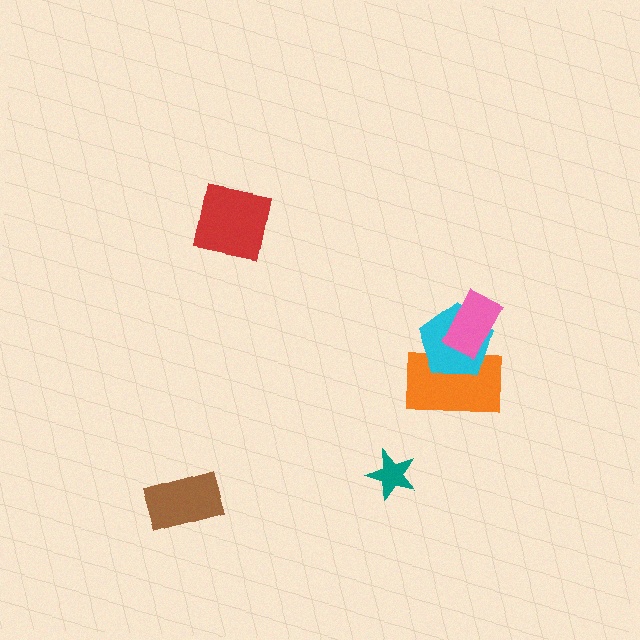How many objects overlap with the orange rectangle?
2 objects overlap with the orange rectangle.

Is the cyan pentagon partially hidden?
Yes, it is partially covered by another shape.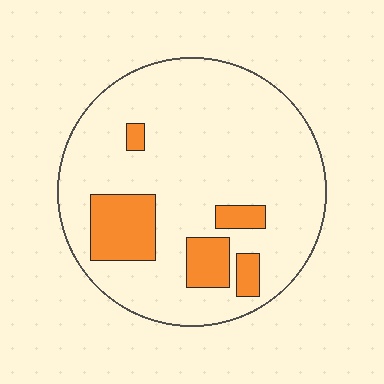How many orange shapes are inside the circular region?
5.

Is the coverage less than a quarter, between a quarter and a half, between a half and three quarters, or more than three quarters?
Less than a quarter.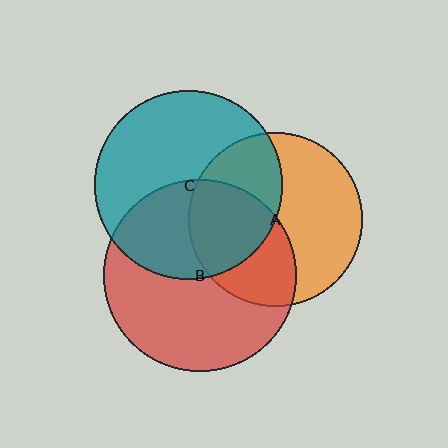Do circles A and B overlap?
Yes.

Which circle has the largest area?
Circle B (red).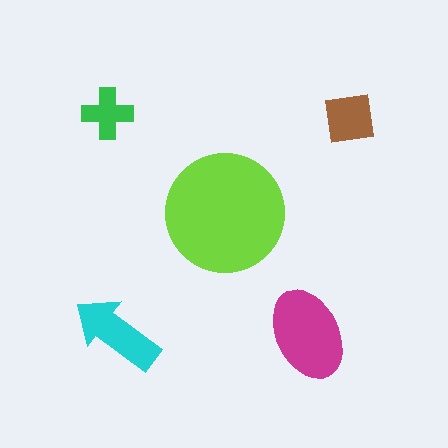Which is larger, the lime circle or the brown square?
The lime circle.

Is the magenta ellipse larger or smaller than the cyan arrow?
Larger.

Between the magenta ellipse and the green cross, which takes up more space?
The magenta ellipse.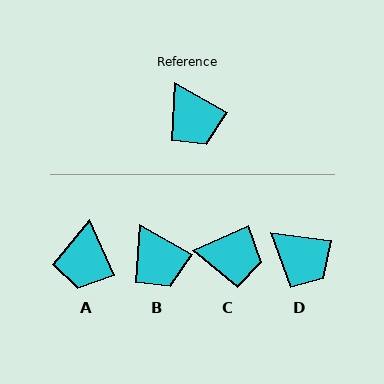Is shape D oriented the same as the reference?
No, it is off by about 22 degrees.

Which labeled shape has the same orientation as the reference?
B.